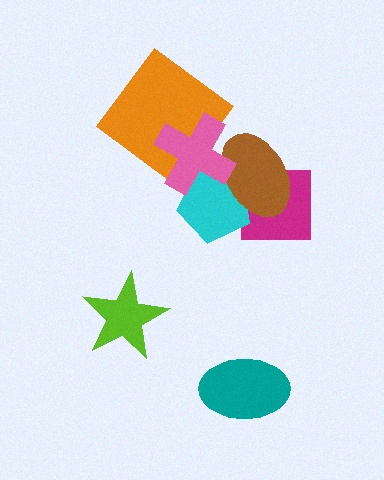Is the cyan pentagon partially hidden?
Yes, it is partially covered by another shape.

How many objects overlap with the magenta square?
2 objects overlap with the magenta square.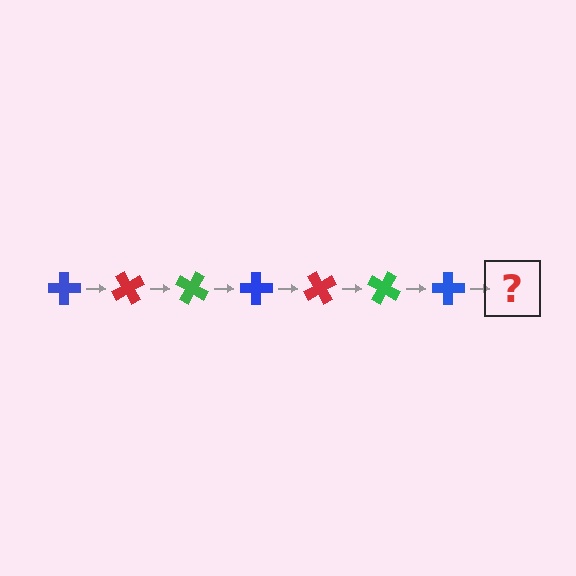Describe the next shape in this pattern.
It should be a red cross, rotated 420 degrees from the start.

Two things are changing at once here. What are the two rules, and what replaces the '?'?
The two rules are that it rotates 60 degrees each step and the color cycles through blue, red, and green. The '?' should be a red cross, rotated 420 degrees from the start.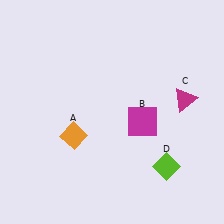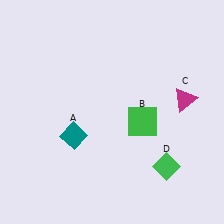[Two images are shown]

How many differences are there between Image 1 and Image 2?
There are 3 differences between the two images.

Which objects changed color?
A changed from orange to teal. B changed from magenta to green. D changed from lime to green.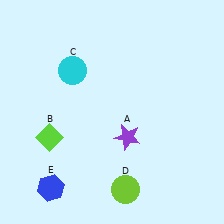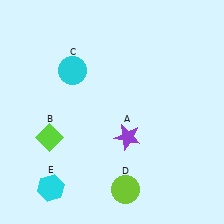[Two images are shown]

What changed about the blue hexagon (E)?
In Image 1, E is blue. In Image 2, it changed to cyan.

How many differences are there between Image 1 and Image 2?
There is 1 difference between the two images.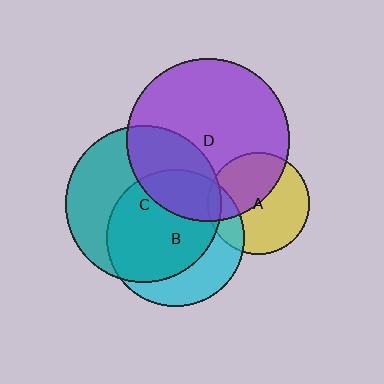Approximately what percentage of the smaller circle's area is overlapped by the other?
Approximately 5%.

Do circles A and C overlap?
Yes.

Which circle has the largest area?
Circle D (purple).